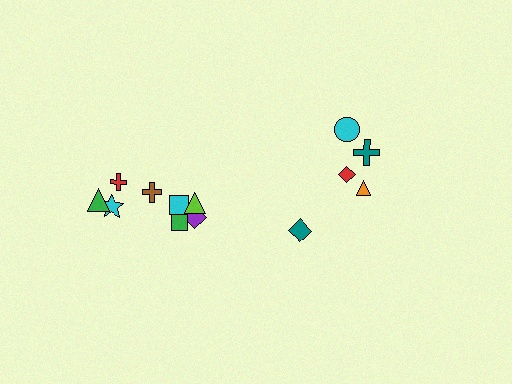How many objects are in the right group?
There are 5 objects.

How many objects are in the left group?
There are 8 objects.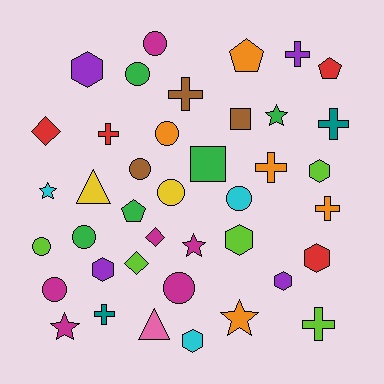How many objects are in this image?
There are 40 objects.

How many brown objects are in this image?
There are 3 brown objects.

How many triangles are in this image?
There are 2 triangles.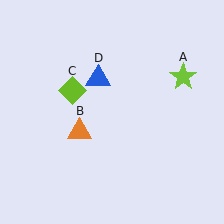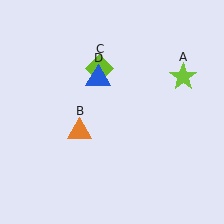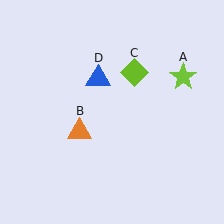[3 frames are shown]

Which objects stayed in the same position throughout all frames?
Lime star (object A) and orange triangle (object B) and blue triangle (object D) remained stationary.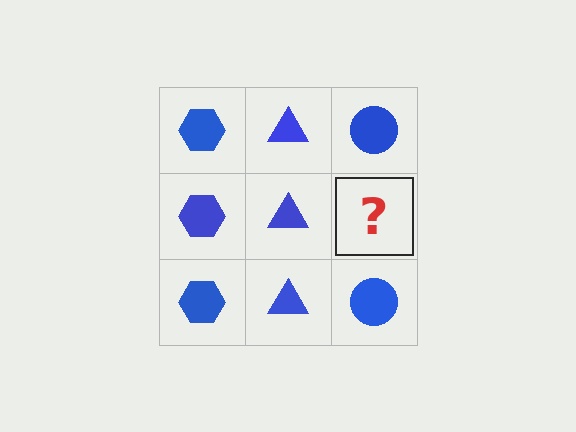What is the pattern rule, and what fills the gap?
The rule is that each column has a consistent shape. The gap should be filled with a blue circle.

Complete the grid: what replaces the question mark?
The question mark should be replaced with a blue circle.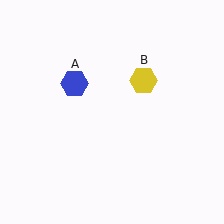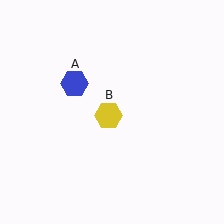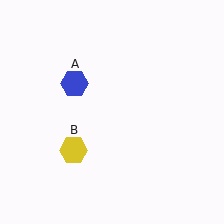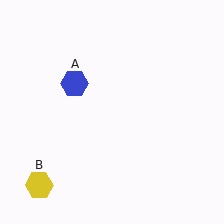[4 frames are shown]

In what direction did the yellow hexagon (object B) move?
The yellow hexagon (object B) moved down and to the left.